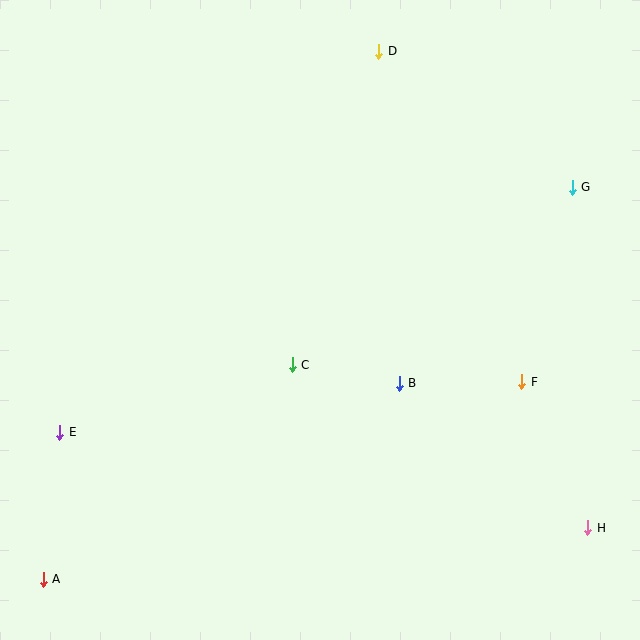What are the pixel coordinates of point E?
Point E is at (60, 432).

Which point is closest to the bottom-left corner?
Point A is closest to the bottom-left corner.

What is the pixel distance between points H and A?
The distance between H and A is 547 pixels.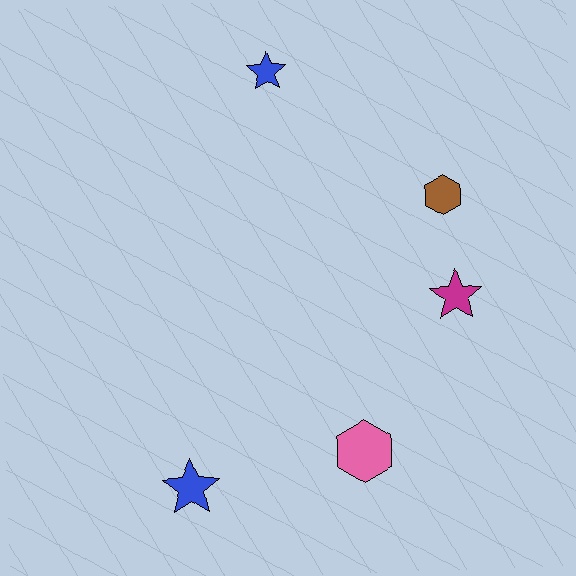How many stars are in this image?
There are 3 stars.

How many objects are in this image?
There are 5 objects.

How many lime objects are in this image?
There are no lime objects.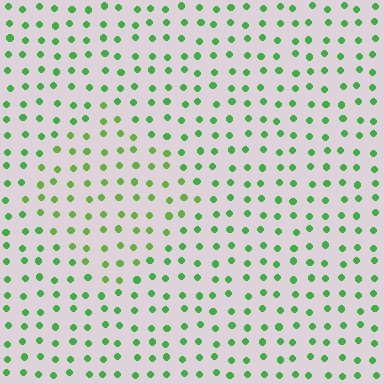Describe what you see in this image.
The image is filled with small green elements in a uniform arrangement. A diamond-shaped region is visible where the elements are tinted to a slightly different hue, forming a subtle color boundary.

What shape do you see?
I see a diamond.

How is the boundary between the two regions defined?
The boundary is defined purely by a slight shift in hue (about 23 degrees). Spacing, size, and orientation are identical on both sides.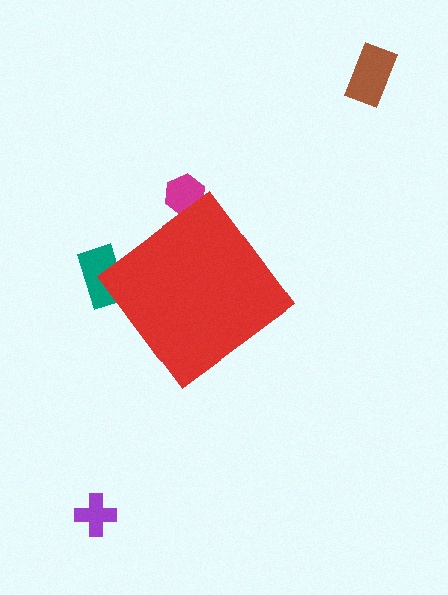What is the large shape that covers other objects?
A red diamond.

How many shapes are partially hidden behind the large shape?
2 shapes are partially hidden.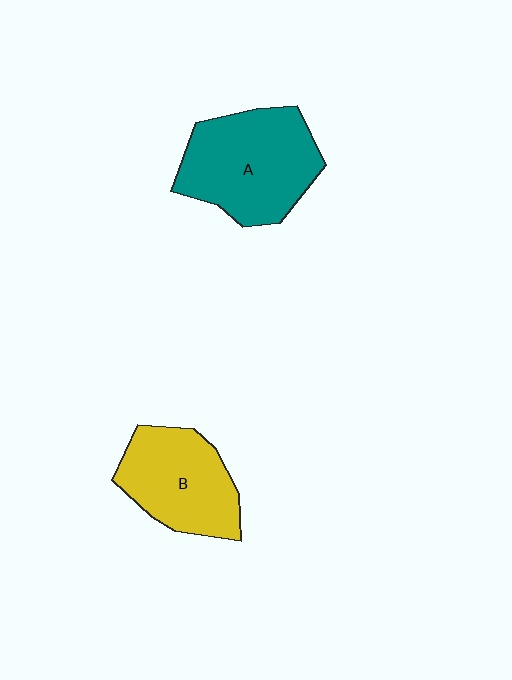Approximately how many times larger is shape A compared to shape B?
Approximately 1.2 times.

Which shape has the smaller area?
Shape B (yellow).